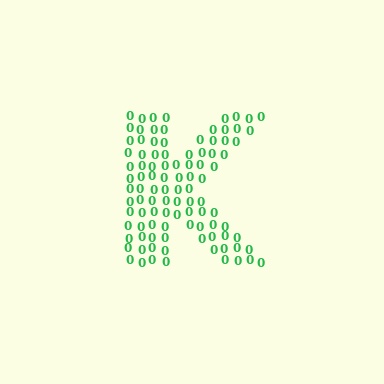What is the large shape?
The large shape is the letter K.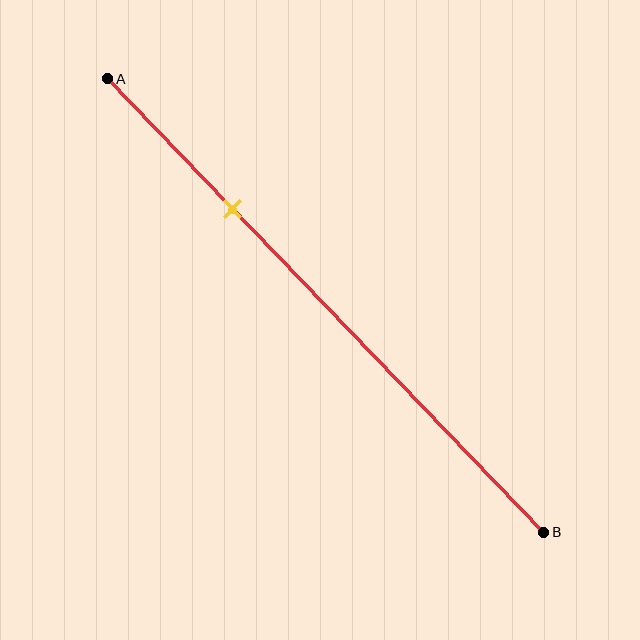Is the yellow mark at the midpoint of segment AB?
No, the mark is at about 30% from A, not at the 50% midpoint.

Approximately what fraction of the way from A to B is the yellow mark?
The yellow mark is approximately 30% of the way from A to B.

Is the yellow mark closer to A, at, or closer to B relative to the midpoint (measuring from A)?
The yellow mark is closer to point A than the midpoint of segment AB.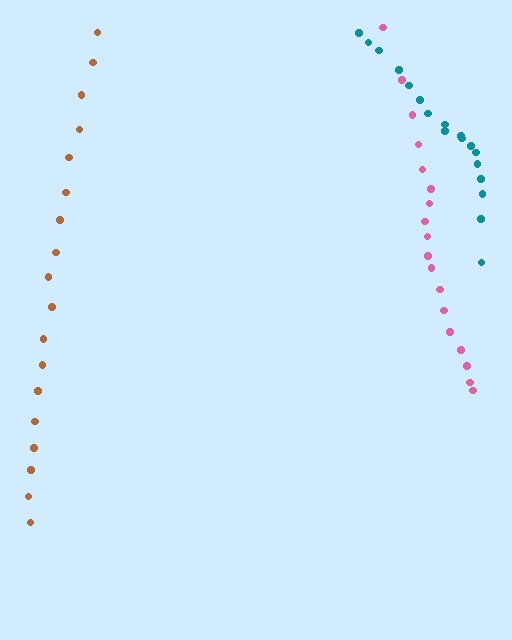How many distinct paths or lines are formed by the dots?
There are 3 distinct paths.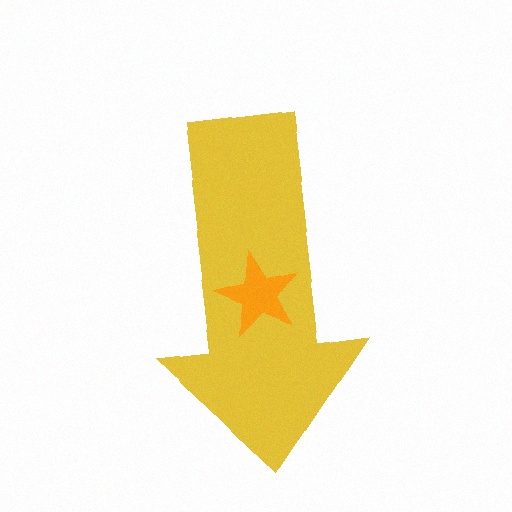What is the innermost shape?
The orange star.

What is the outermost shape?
The yellow arrow.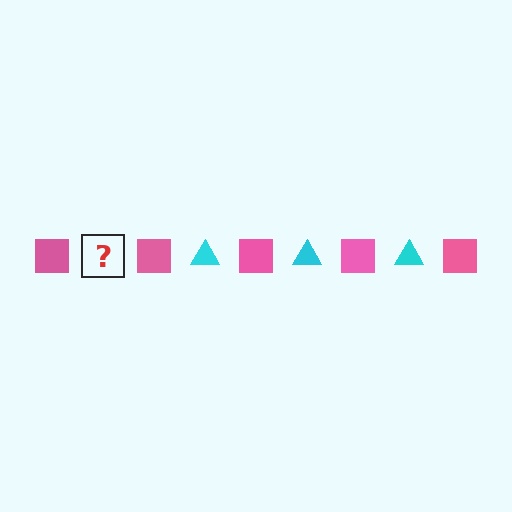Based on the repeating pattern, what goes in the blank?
The blank should be a cyan triangle.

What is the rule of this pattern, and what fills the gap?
The rule is that the pattern alternates between pink square and cyan triangle. The gap should be filled with a cyan triangle.